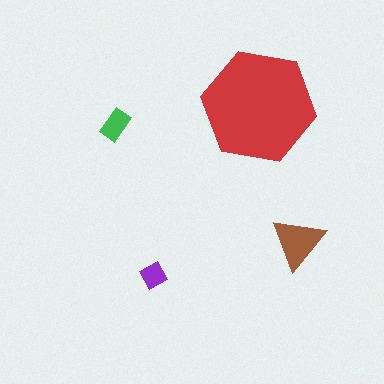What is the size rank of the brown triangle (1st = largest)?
2nd.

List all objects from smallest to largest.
The purple diamond, the green rectangle, the brown triangle, the red hexagon.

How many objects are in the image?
There are 4 objects in the image.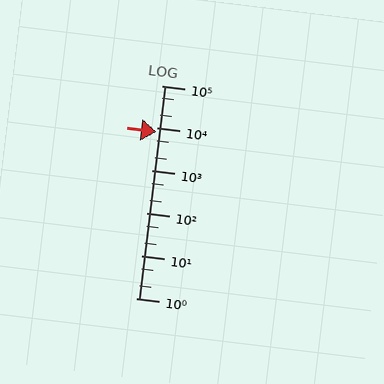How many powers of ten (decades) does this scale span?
The scale spans 5 decades, from 1 to 100000.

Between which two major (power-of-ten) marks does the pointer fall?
The pointer is between 1000 and 10000.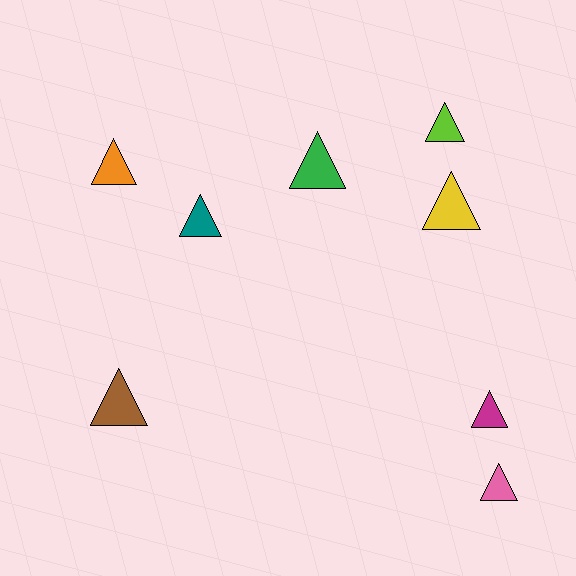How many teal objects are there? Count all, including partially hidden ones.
There is 1 teal object.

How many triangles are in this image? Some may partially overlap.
There are 8 triangles.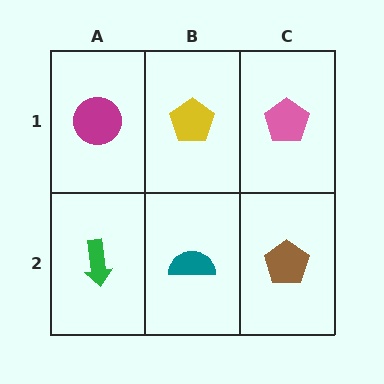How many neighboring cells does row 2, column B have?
3.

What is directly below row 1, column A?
A green arrow.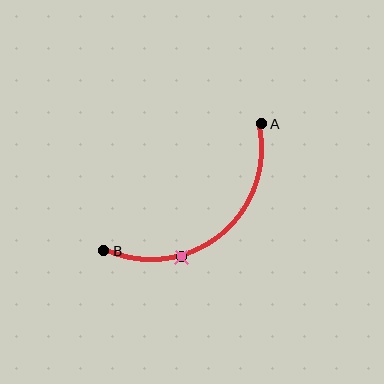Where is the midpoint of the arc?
The arc midpoint is the point on the curve farthest from the straight line joining A and B. It sits below and to the right of that line.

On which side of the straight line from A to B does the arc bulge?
The arc bulges below and to the right of the straight line connecting A and B.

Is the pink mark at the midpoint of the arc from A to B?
No. The pink mark lies on the arc but is closer to endpoint B. The arc midpoint would be at the point on the curve equidistant along the arc from both A and B.